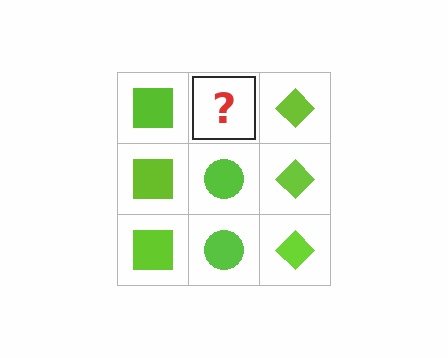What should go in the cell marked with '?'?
The missing cell should contain a lime circle.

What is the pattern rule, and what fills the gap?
The rule is that each column has a consistent shape. The gap should be filled with a lime circle.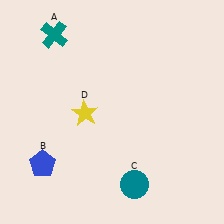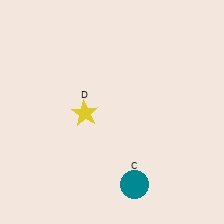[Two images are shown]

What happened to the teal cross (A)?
The teal cross (A) was removed in Image 2. It was in the top-left area of Image 1.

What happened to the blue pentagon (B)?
The blue pentagon (B) was removed in Image 2. It was in the bottom-left area of Image 1.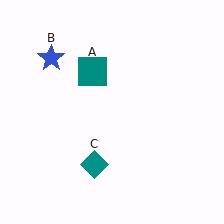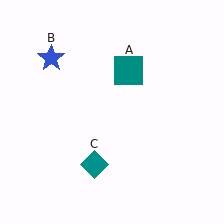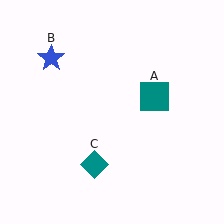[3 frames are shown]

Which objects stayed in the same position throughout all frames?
Blue star (object B) and teal diamond (object C) remained stationary.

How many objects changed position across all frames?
1 object changed position: teal square (object A).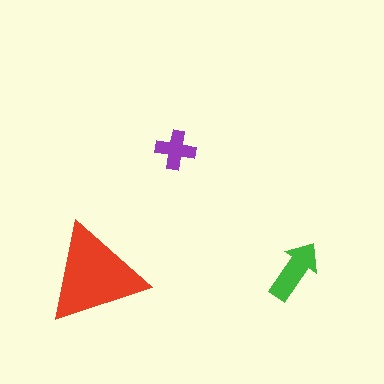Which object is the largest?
The red triangle.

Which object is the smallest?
The purple cross.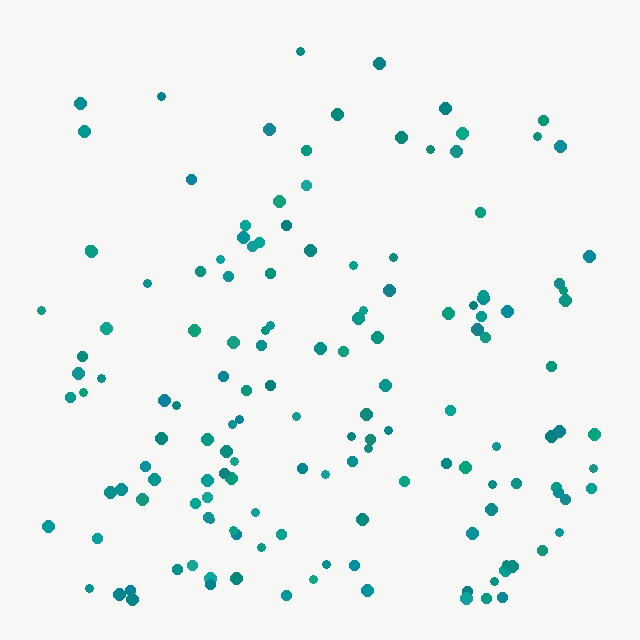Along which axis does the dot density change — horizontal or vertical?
Vertical.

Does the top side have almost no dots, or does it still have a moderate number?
Still a moderate number, just noticeably fewer than the bottom.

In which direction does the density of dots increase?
From top to bottom, with the bottom side densest.